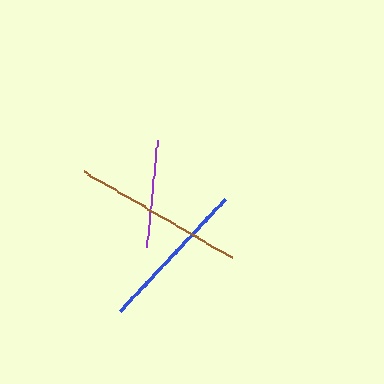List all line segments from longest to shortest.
From longest to shortest: brown, blue, purple.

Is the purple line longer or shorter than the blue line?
The blue line is longer than the purple line.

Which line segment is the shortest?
The purple line is the shortest at approximately 107 pixels.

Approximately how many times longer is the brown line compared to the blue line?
The brown line is approximately 1.1 times the length of the blue line.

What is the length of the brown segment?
The brown segment is approximately 171 pixels long.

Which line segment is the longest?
The brown line is the longest at approximately 171 pixels.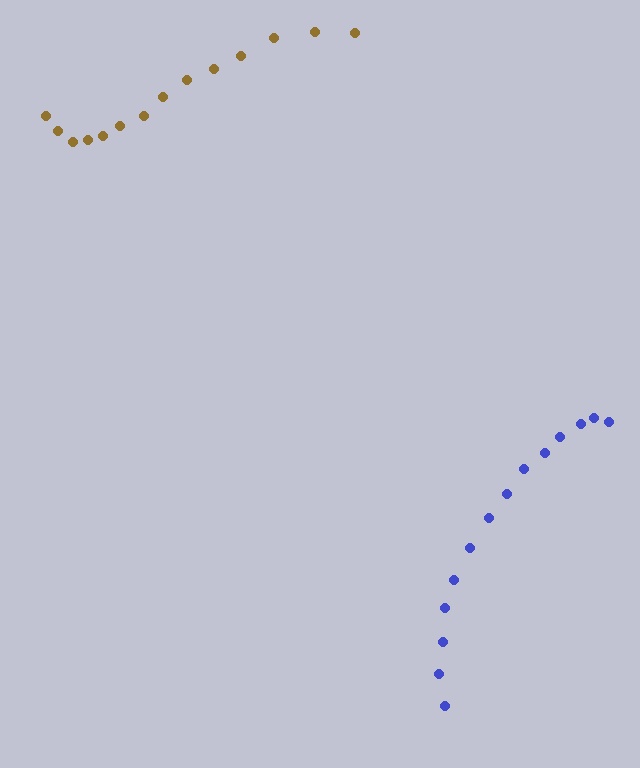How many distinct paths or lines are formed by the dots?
There are 2 distinct paths.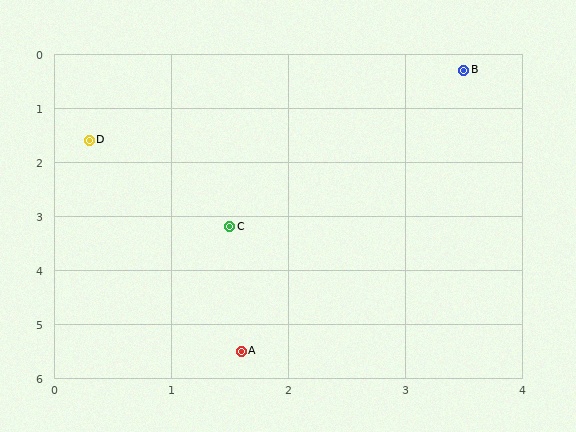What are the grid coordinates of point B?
Point B is at approximately (3.5, 0.3).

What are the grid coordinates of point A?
Point A is at approximately (1.6, 5.5).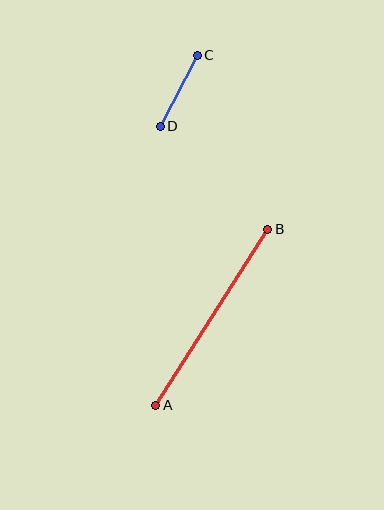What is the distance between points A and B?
The distance is approximately 209 pixels.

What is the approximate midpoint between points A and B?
The midpoint is at approximately (212, 317) pixels.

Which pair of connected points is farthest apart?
Points A and B are farthest apart.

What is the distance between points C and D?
The distance is approximately 80 pixels.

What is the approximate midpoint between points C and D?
The midpoint is at approximately (179, 91) pixels.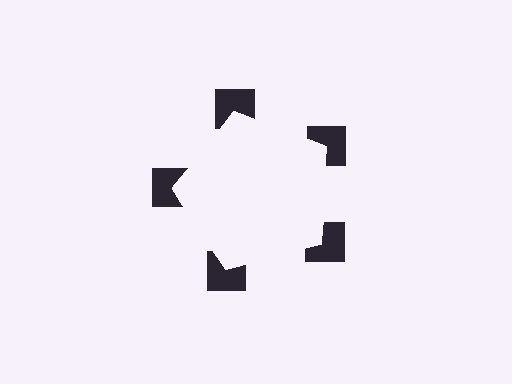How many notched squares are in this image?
There are 5 — one at each vertex of the illusory pentagon.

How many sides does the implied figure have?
5 sides.